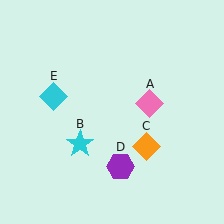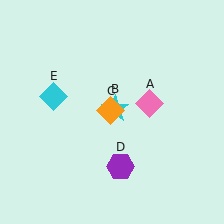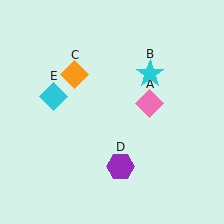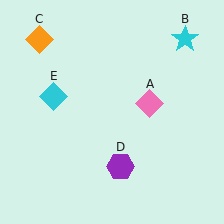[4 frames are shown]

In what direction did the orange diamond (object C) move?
The orange diamond (object C) moved up and to the left.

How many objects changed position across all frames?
2 objects changed position: cyan star (object B), orange diamond (object C).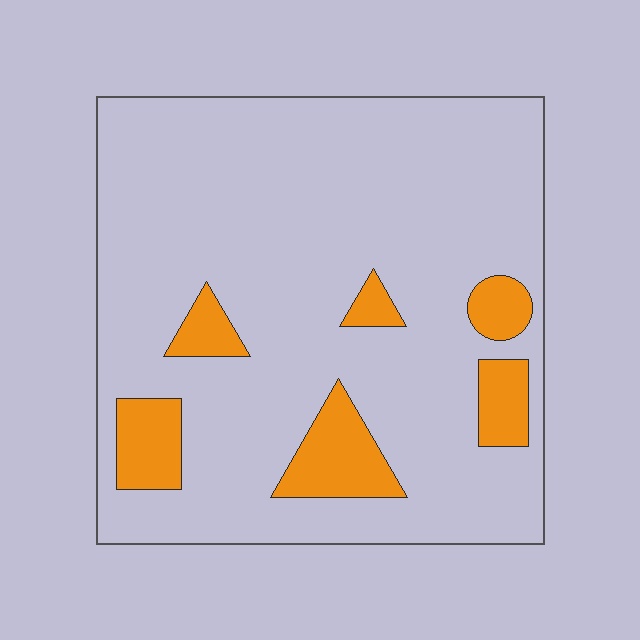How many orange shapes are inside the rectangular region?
6.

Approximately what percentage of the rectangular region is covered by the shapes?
Approximately 15%.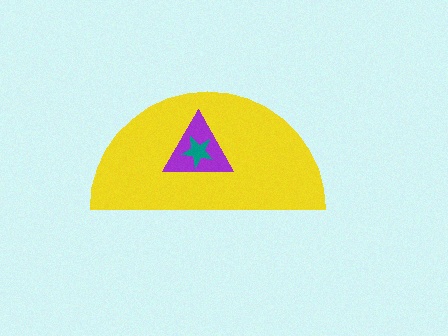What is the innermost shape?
The teal star.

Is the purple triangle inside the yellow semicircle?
Yes.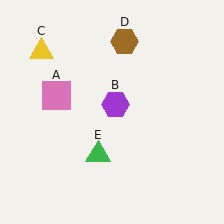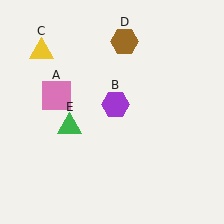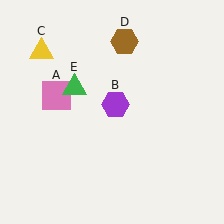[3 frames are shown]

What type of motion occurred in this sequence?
The green triangle (object E) rotated clockwise around the center of the scene.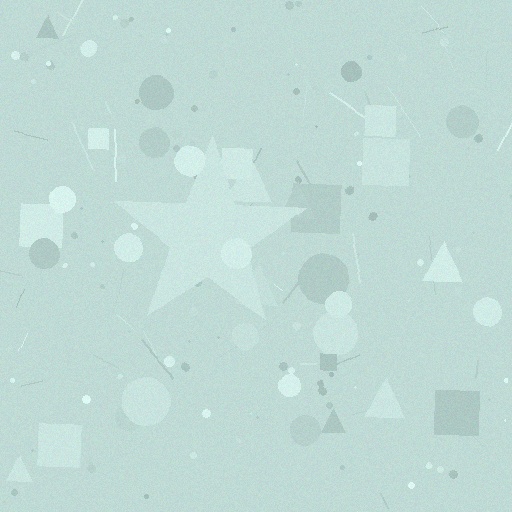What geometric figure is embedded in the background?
A star is embedded in the background.